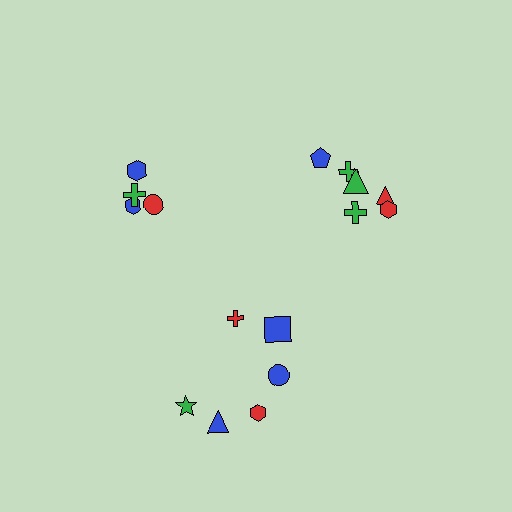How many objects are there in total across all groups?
There are 16 objects.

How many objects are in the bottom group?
There are 6 objects.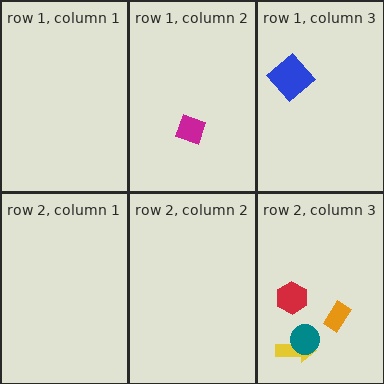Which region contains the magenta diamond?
The row 1, column 2 region.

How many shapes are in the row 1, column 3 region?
1.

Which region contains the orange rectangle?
The row 2, column 3 region.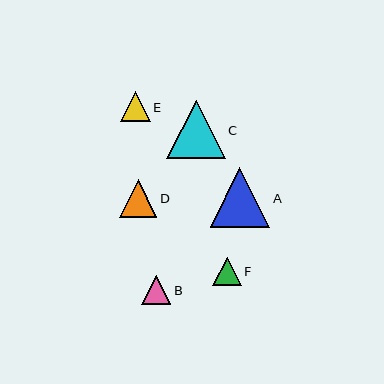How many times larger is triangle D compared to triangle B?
Triangle D is approximately 1.3 times the size of triangle B.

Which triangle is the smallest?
Triangle F is the smallest with a size of approximately 29 pixels.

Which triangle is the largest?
Triangle A is the largest with a size of approximately 59 pixels.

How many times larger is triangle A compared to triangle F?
Triangle A is approximately 2.1 times the size of triangle F.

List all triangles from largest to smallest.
From largest to smallest: A, C, D, E, B, F.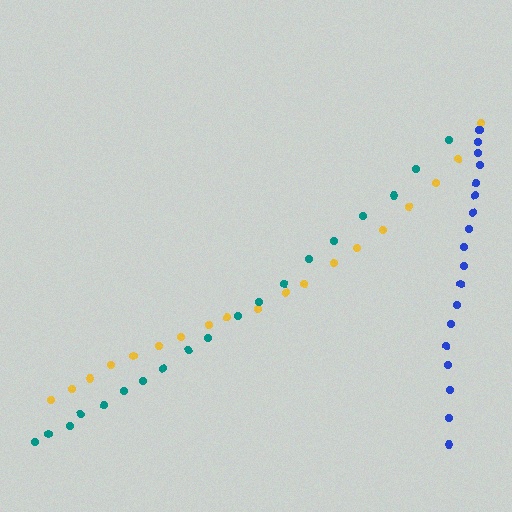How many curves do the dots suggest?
There are 3 distinct paths.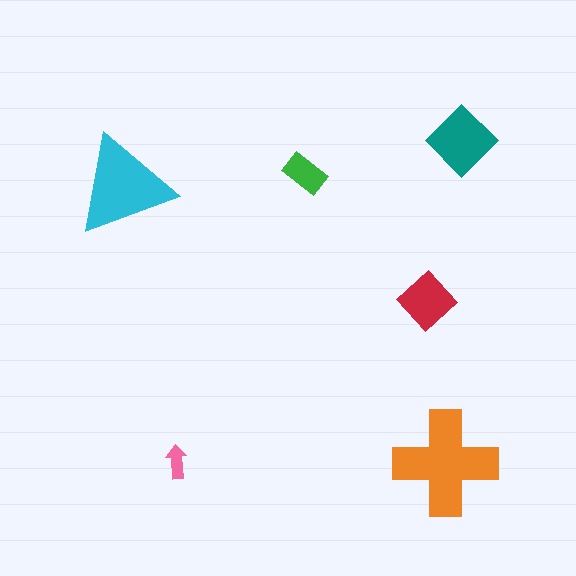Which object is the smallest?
The pink arrow.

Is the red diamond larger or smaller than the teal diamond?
Smaller.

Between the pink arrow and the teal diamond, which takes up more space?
The teal diamond.